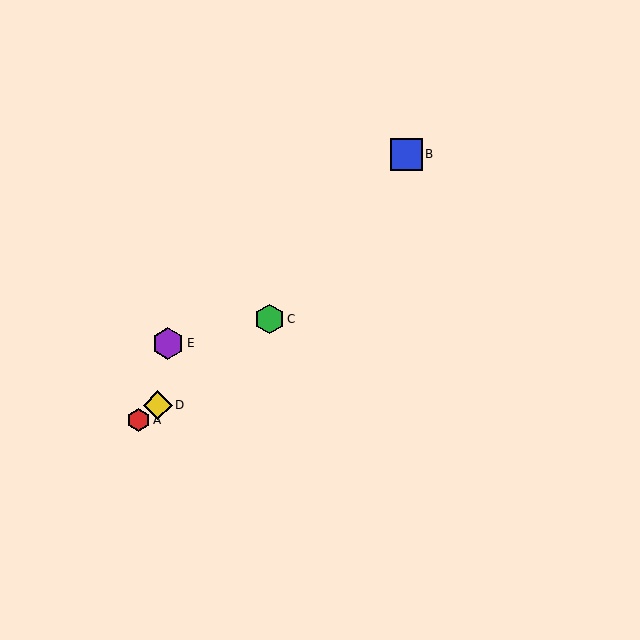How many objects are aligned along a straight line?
3 objects (A, C, D) are aligned along a straight line.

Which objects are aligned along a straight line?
Objects A, C, D are aligned along a straight line.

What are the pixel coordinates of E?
Object E is at (168, 343).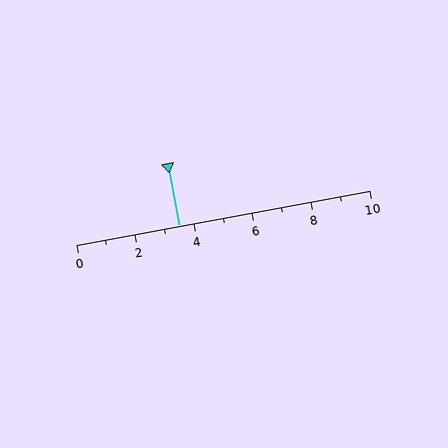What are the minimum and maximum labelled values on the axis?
The axis runs from 0 to 10.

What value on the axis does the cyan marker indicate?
The marker indicates approximately 3.5.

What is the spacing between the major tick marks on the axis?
The major ticks are spaced 2 apart.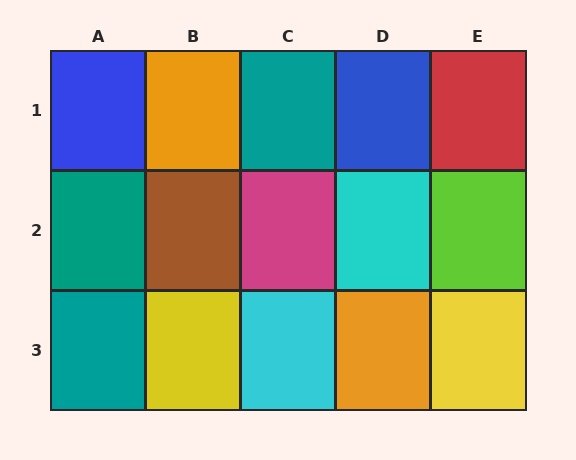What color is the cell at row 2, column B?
Brown.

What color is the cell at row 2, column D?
Cyan.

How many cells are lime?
1 cell is lime.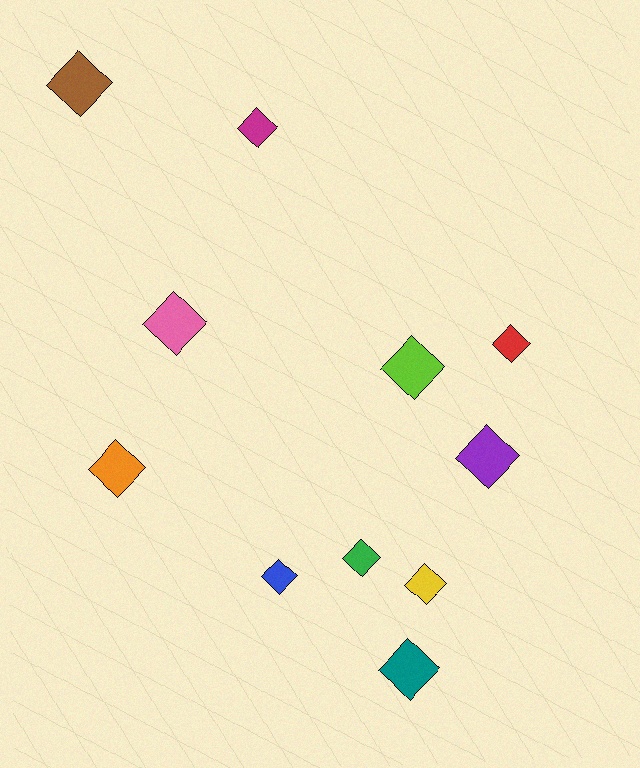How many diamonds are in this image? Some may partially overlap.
There are 11 diamonds.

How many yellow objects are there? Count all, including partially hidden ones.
There is 1 yellow object.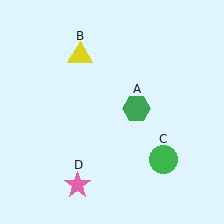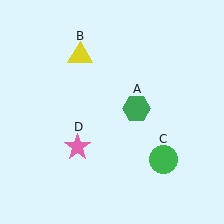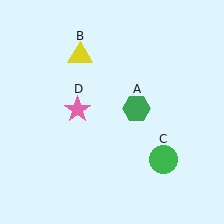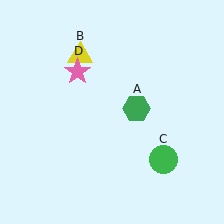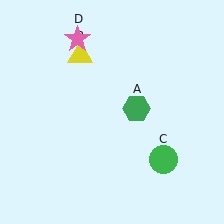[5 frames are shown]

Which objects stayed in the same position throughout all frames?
Green hexagon (object A) and yellow triangle (object B) and green circle (object C) remained stationary.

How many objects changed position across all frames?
1 object changed position: pink star (object D).